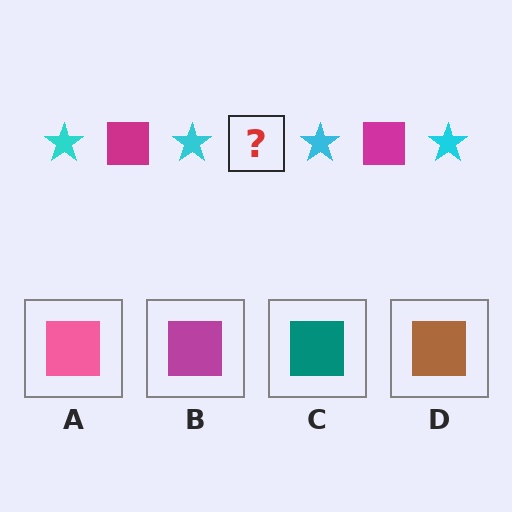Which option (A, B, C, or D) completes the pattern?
B.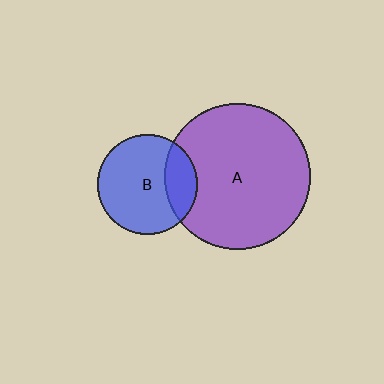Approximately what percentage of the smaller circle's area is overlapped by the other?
Approximately 25%.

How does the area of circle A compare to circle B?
Approximately 2.1 times.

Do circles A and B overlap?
Yes.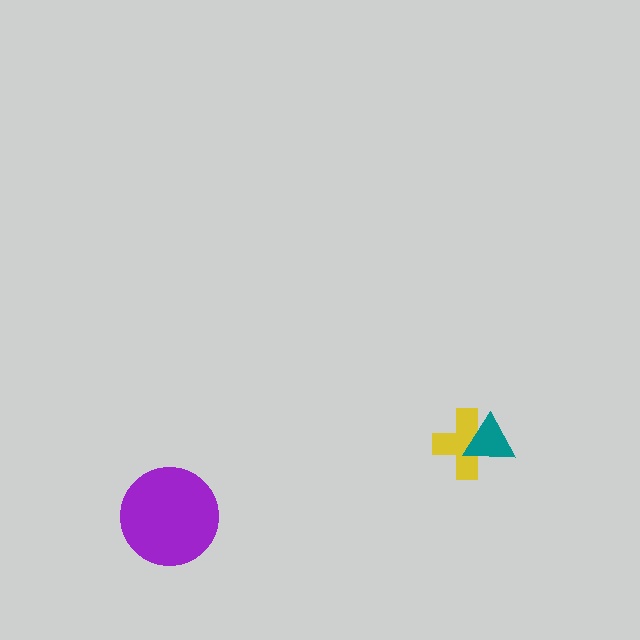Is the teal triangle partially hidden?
No, no other shape covers it.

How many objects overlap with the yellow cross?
1 object overlaps with the yellow cross.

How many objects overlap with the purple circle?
0 objects overlap with the purple circle.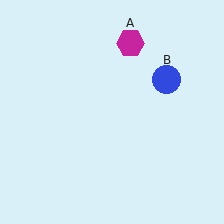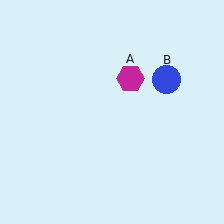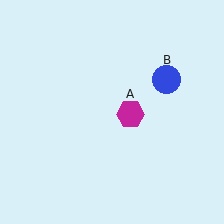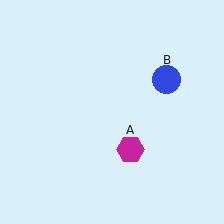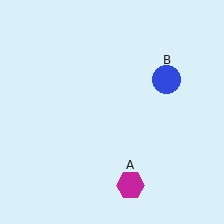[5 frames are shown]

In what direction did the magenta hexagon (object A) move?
The magenta hexagon (object A) moved down.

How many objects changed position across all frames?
1 object changed position: magenta hexagon (object A).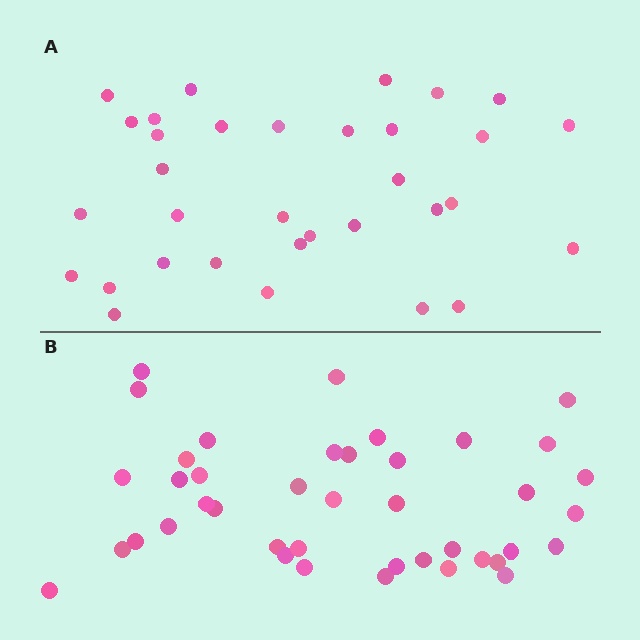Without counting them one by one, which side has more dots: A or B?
Region B (the bottom region) has more dots.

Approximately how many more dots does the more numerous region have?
Region B has roughly 8 or so more dots than region A.